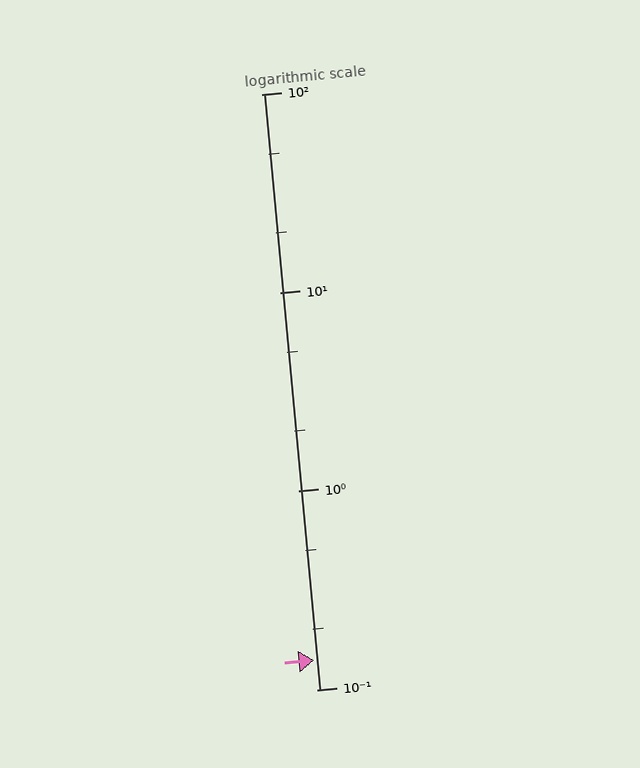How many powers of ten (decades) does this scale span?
The scale spans 3 decades, from 0.1 to 100.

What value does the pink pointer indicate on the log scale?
The pointer indicates approximately 0.14.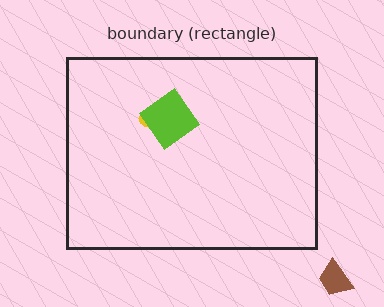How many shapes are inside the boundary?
2 inside, 1 outside.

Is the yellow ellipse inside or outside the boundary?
Inside.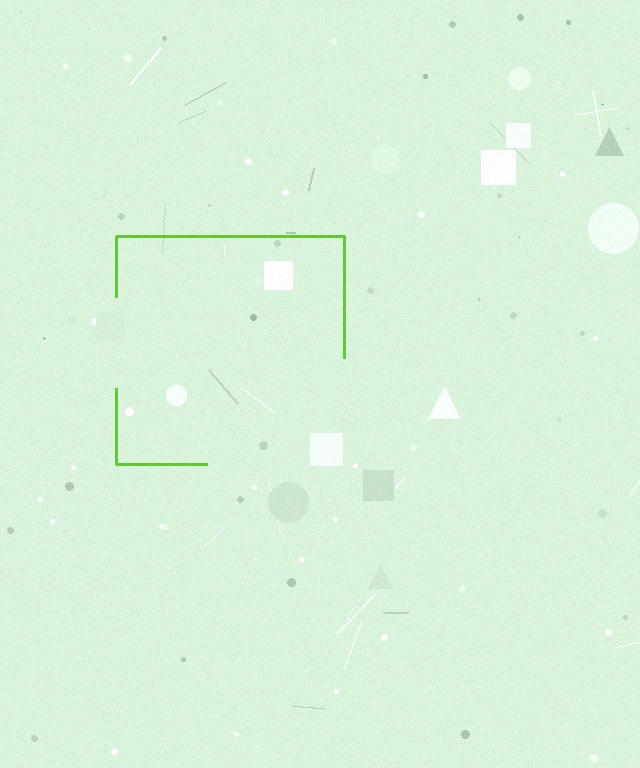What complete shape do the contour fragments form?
The contour fragments form a square.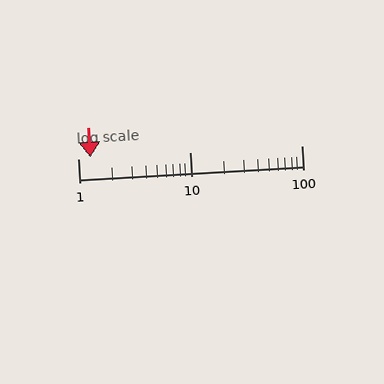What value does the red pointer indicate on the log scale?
The pointer indicates approximately 1.3.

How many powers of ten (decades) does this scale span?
The scale spans 2 decades, from 1 to 100.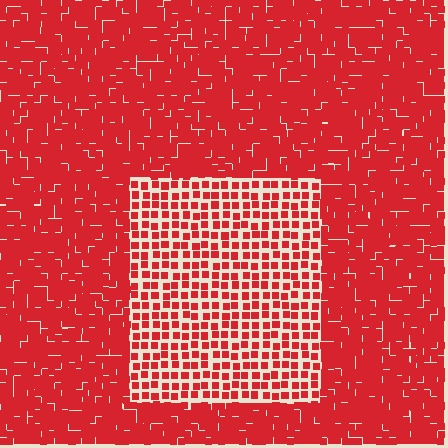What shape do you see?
I see a rectangle.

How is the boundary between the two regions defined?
The boundary is defined by a change in element density (approximately 2.1x ratio). All elements are the same color, size, and shape.